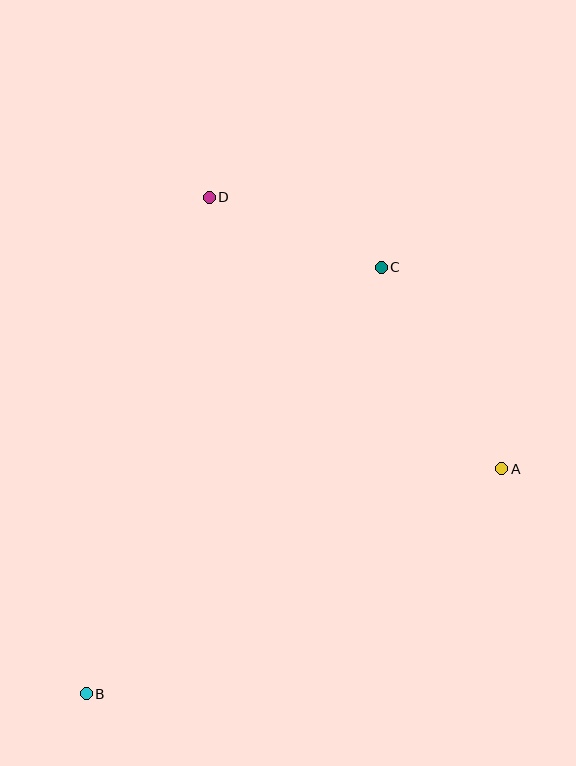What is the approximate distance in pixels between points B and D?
The distance between B and D is approximately 512 pixels.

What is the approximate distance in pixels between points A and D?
The distance between A and D is approximately 399 pixels.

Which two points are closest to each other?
Points C and D are closest to each other.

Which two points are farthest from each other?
Points B and C are farthest from each other.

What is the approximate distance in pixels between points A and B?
The distance between A and B is approximately 473 pixels.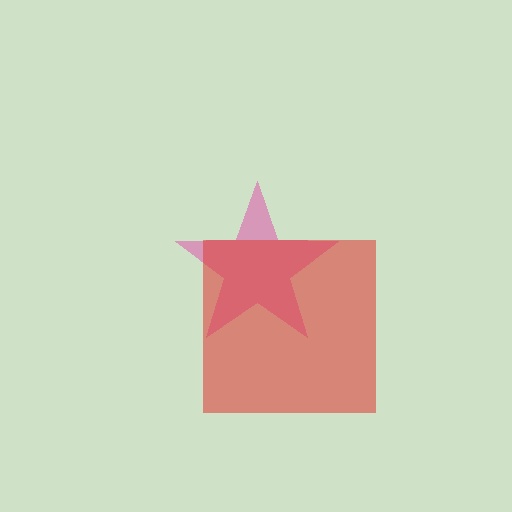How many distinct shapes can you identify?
There are 2 distinct shapes: a pink star, a red square.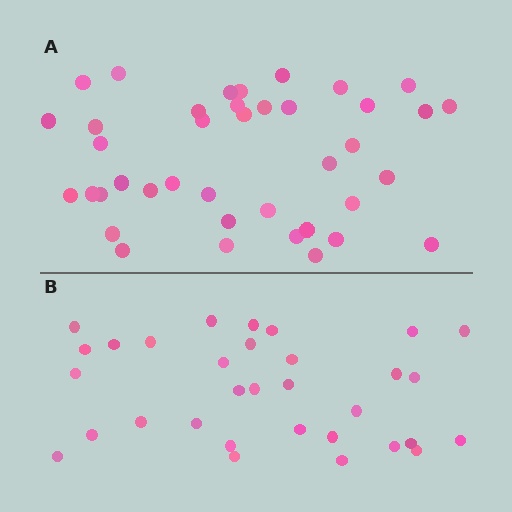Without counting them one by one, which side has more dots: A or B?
Region A (the top region) has more dots.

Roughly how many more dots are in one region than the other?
Region A has roughly 8 or so more dots than region B.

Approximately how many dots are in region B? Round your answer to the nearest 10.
About 30 dots. (The exact count is 32, which rounds to 30.)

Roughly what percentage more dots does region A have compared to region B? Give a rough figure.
About 25% more.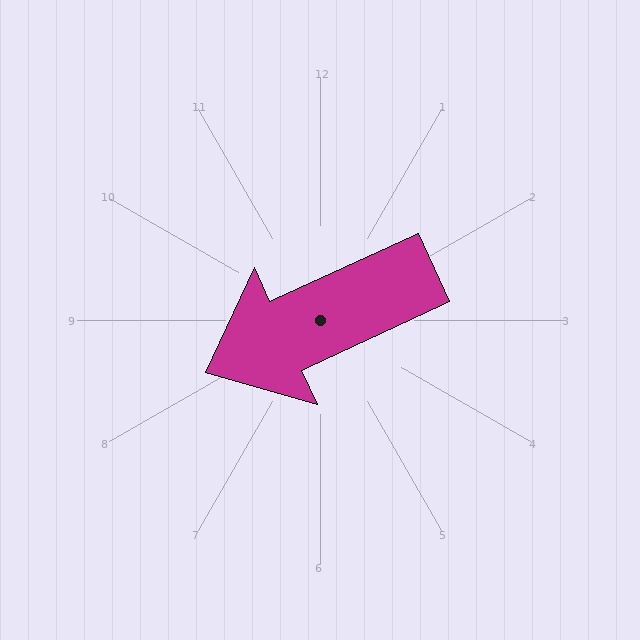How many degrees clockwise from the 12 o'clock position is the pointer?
Approximately 245 degrees.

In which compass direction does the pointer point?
Southwest.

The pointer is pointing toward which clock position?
Roughly 8 o'clock.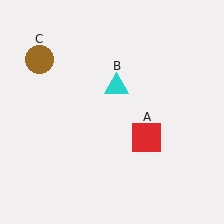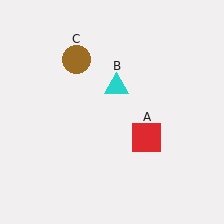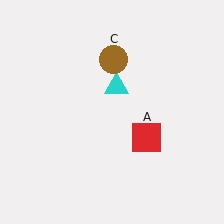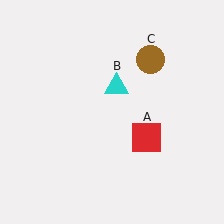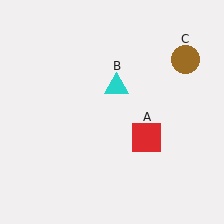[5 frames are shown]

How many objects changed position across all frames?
1 object changed position: brown circle (object C).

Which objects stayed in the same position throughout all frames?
Red square (object A) and cyan triangle (object B) remained stationary.